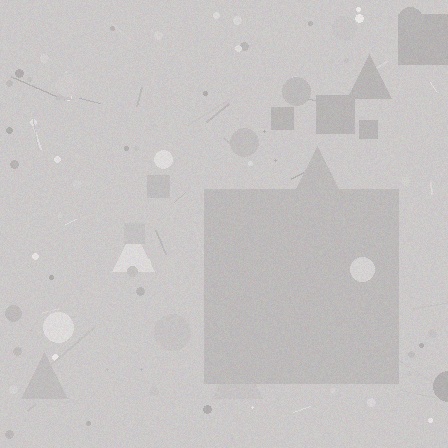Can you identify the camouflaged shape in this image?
The camouflaged shape is a square.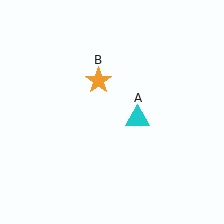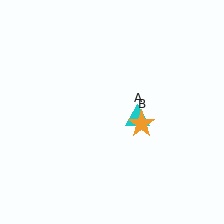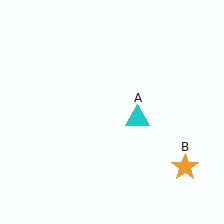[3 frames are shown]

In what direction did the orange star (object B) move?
The orange star (object B) moved down and to the right.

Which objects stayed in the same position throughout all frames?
Cyan triangle (object A) remained stationary.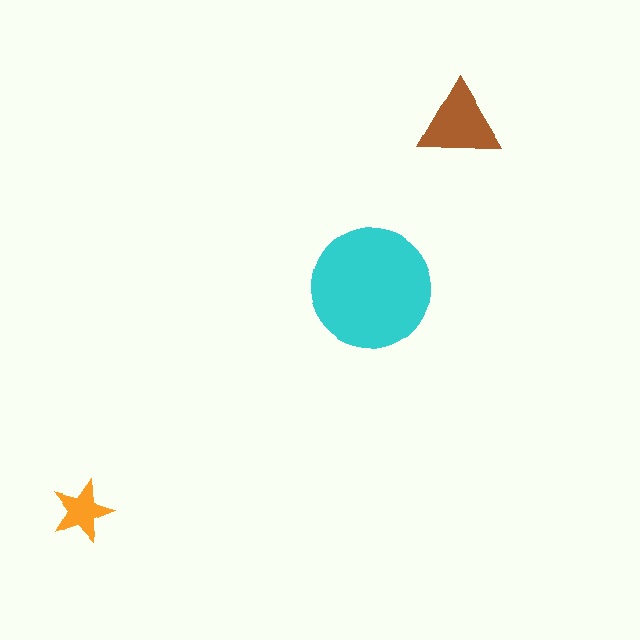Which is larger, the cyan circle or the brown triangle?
The cyan circle.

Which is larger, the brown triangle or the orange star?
The brown triangle.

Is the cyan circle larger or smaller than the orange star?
Larger.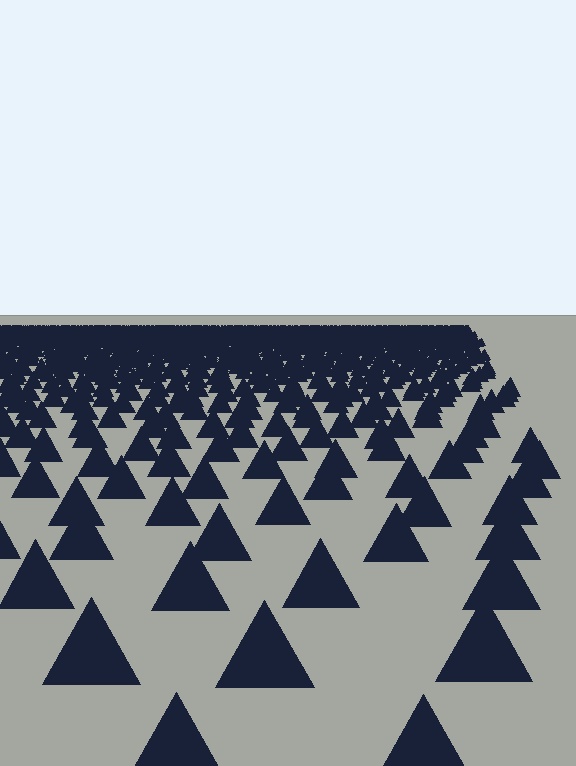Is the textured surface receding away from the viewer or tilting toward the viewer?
The surface is receding away from the viewer. Texture elements get smaller and denser toward the top.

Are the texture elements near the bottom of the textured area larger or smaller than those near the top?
Larger. Near the bottom, elements are closer to the viewer and appear at a bigger on-screen size.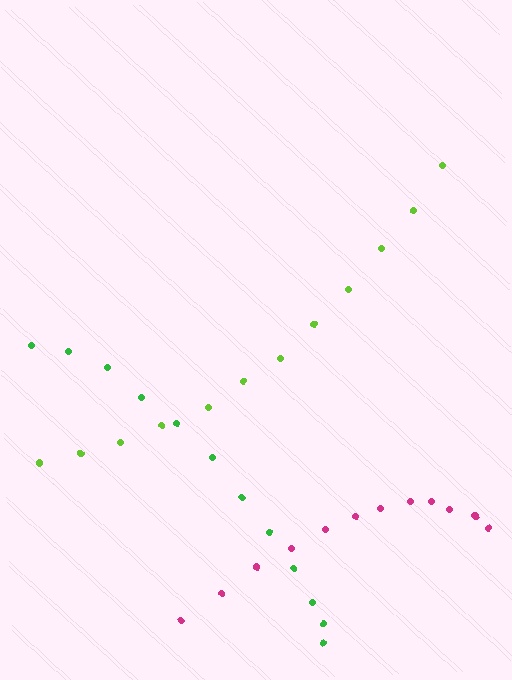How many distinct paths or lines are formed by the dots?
There are 3 distinct paths.